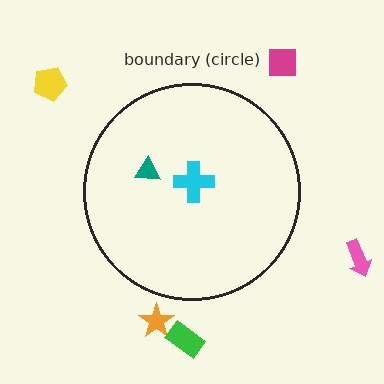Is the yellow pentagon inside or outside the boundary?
Outside.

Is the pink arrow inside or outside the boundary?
Outside.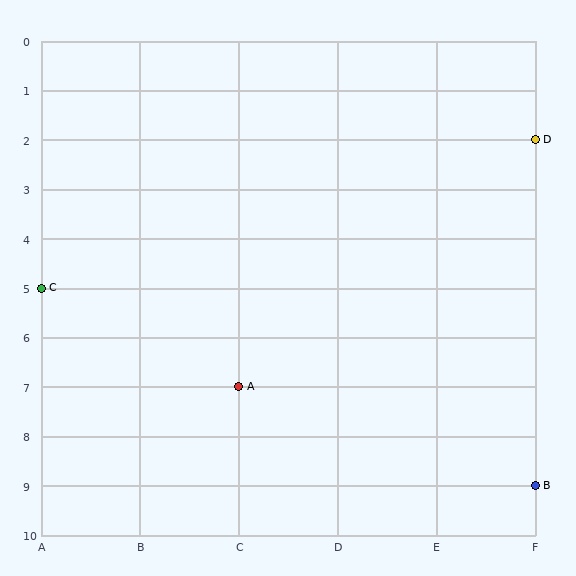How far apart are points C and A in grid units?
Points C and A are 2 columns and 2 rows apart (about 2.8 grid units diagonally).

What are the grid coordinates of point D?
Point D is at grid coordinates (F, 2).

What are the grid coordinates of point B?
Point B is at grid coordinates (F, 9).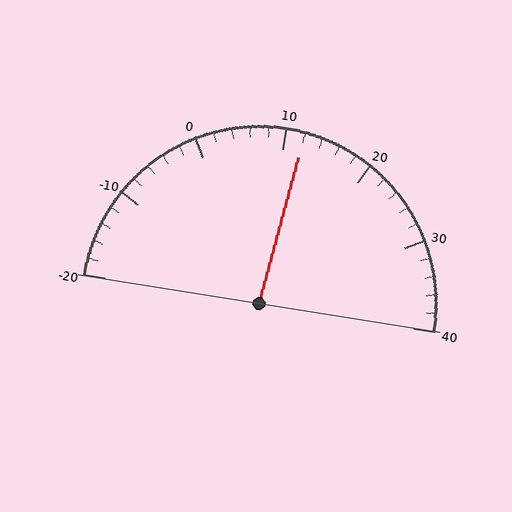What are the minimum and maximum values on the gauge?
The gauge ranges from -20 to 40.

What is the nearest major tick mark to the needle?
The nearest major tick mark is 10.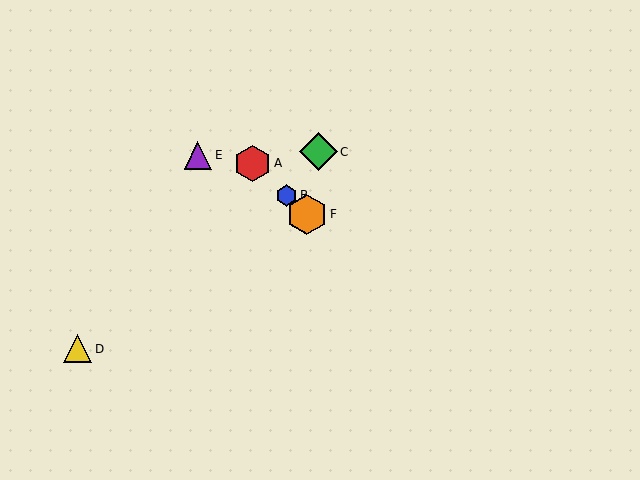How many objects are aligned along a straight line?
3 objects (A, B, F) are aligned along a straight line.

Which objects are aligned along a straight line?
Objects A, B, F are aligned along a straight line.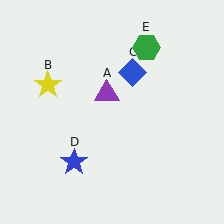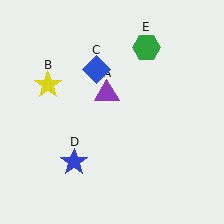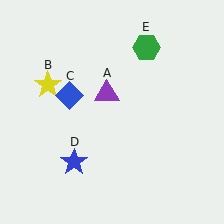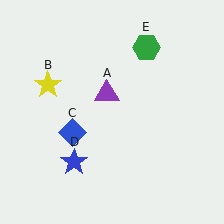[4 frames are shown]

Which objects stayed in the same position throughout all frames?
Purple triangle (object A) and yellow star (object B) and blue star (object D) and green hexagon (object E) remained stationary.